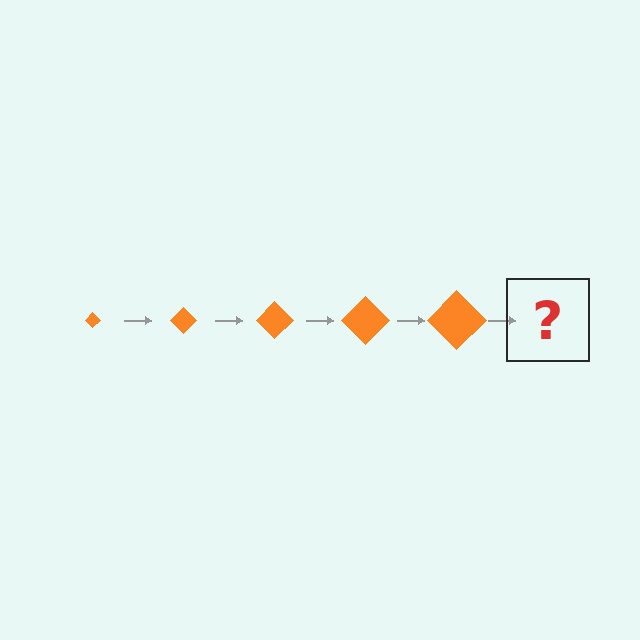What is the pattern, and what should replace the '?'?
The pattern is that the diamond gets progressively larger each step. The '?' should be an orange diamond, larger than the previous one.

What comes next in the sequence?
The next element should be an orange diamond, larger than the previous one.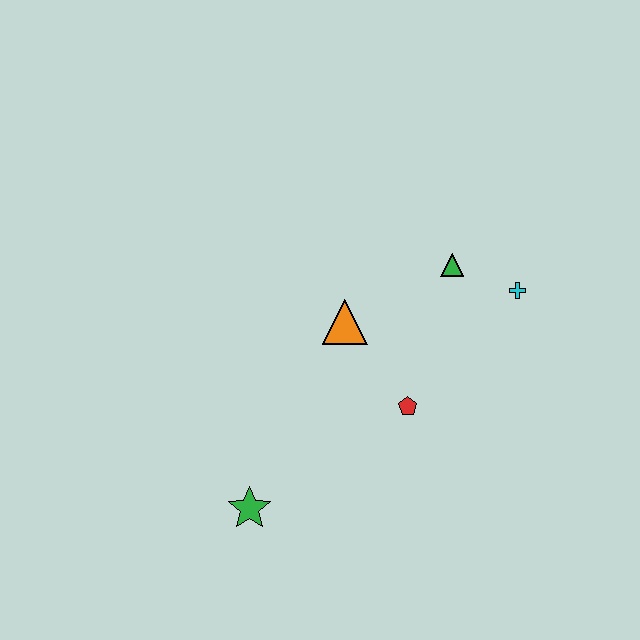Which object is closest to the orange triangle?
The red pentagon is closest to the orange triangle.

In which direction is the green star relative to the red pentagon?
The green star is to the left of the red pentagon.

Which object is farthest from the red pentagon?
The green star is farthest from the red pentagon.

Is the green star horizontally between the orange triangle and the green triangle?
No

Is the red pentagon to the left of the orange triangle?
No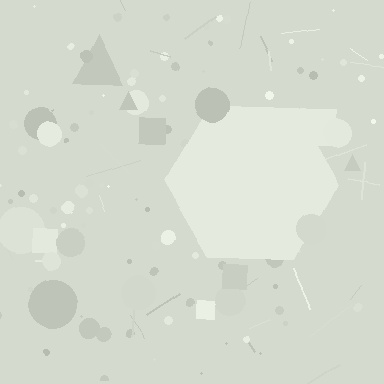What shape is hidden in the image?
A hexagon is hidden in the image.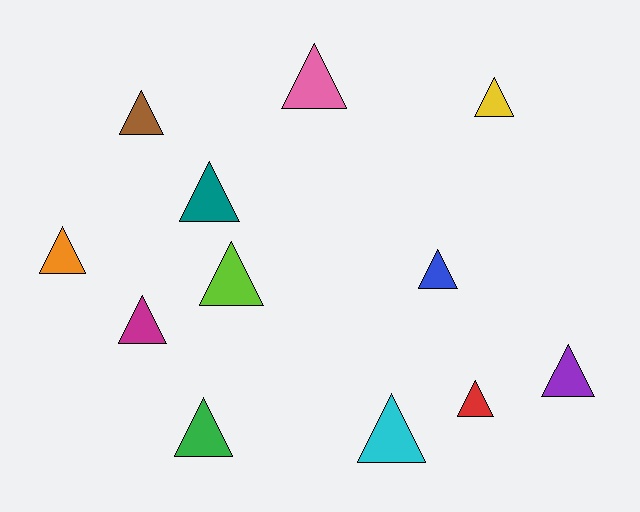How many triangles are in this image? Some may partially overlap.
There are 12 triangles.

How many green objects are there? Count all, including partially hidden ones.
There is 1 green object.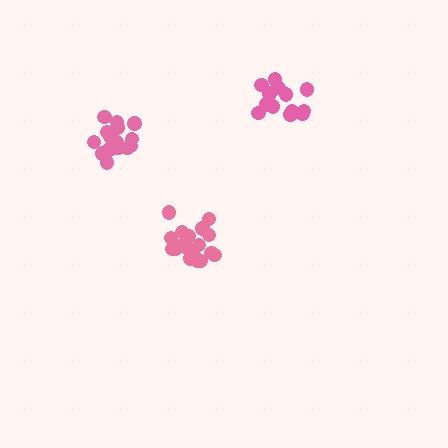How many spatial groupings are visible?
There are 3 spatial groupings.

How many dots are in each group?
Group 1: 16 dots, Group 2: 18 dots, Group 3: 15 dots (49 total).